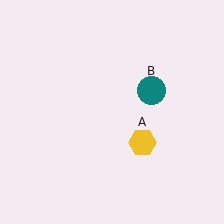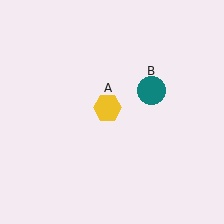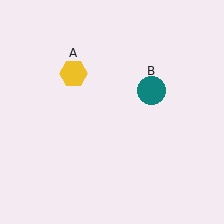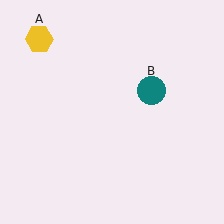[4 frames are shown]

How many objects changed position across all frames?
1 object changed position: yellow hexagon (object A).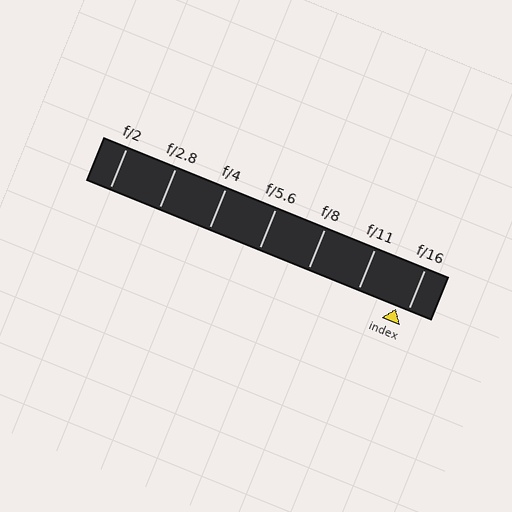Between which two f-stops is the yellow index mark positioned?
The index mark is between f/11 and f/16.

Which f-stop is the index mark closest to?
The index mark is closest to f/16.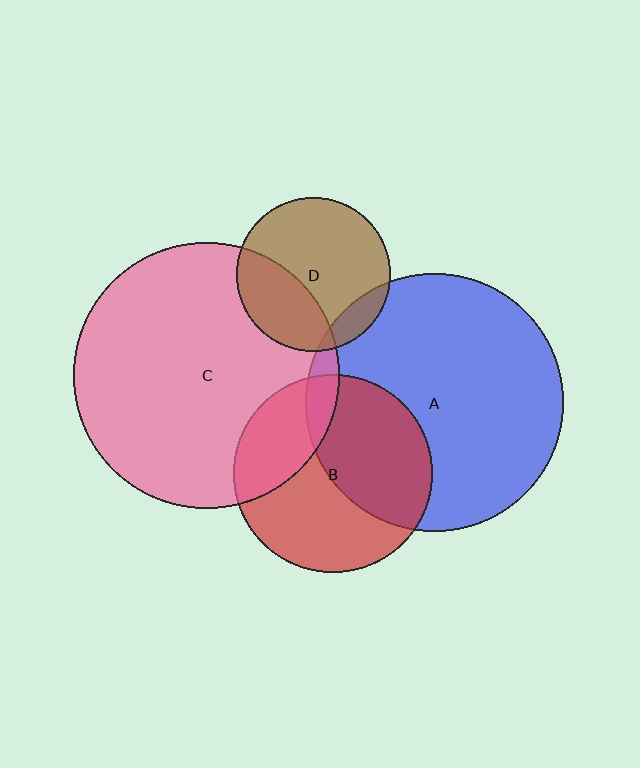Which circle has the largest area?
Circle C (pink).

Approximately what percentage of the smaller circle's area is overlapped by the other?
Approximately 5%.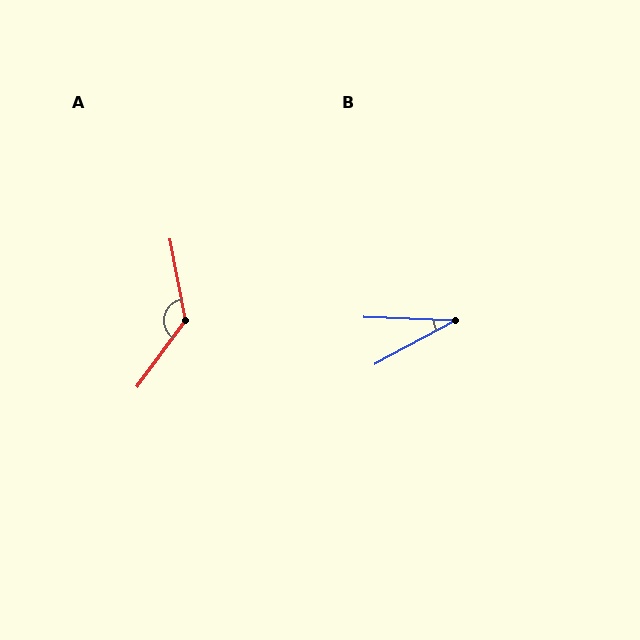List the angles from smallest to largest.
B (31°), A (133°).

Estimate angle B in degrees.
Approximately 31 degrees.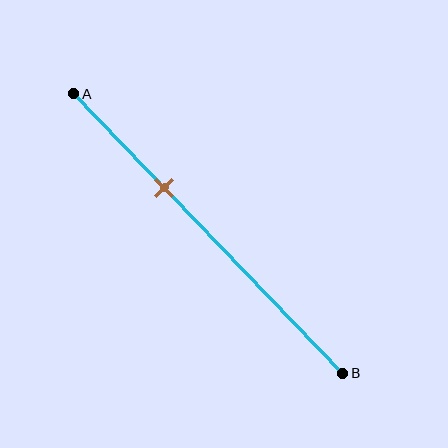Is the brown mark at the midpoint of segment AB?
No, the mark is at about 35% from A, not at the 50% midpoint.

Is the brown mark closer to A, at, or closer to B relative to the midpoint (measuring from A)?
The brown mark is closer to point A than the midpoint of segment AB.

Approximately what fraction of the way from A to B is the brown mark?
The brown mark is approximately 35% of the way from A to B.